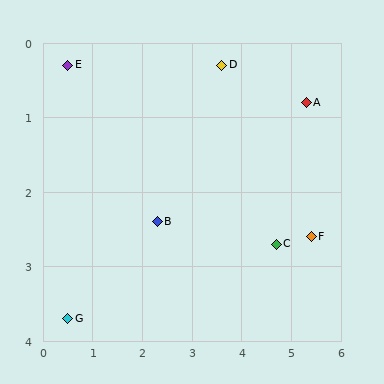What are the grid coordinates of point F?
Point F is at approximately (5.4, 2.6).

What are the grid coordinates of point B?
Point B is at approximately (2.3, 2.4).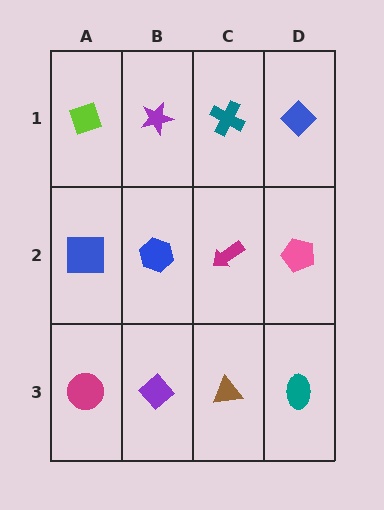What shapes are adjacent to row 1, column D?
A pink pentagon (row 2, column D), a teal cross (row 1, column C).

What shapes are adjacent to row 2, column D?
A blue diamond (row 1, column D), a teal ellipse (row 3, column D), a magenta arrow (row 2, column C).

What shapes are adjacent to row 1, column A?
A blue square (row 2, column A), a purple star (row 1, column B).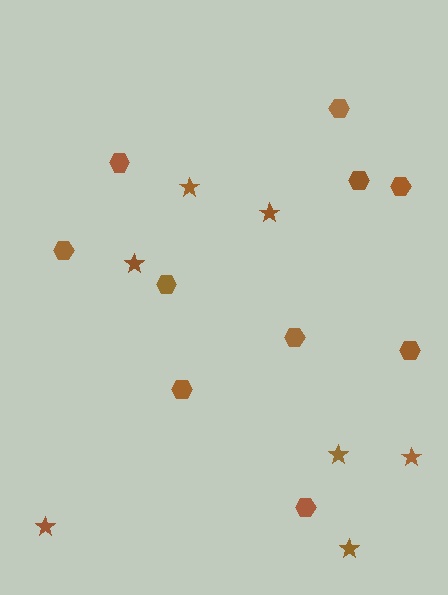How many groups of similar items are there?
There are 2 groups: one group of hexagons (10) and one group of stars (7).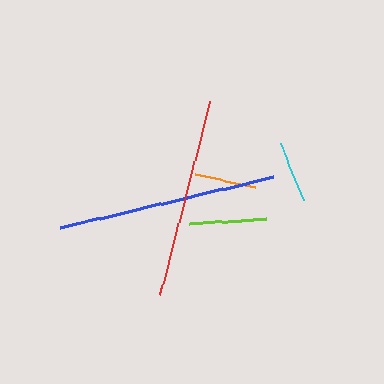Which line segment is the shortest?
The cyan line is the shortest at approximately 61 pixels.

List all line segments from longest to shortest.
From longest to shortest: blue, red, lime, orange, cyan.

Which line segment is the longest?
The blue line is the longest at approximately 218 pixels.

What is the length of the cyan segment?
The cyan segment is approximately 61 pixels long.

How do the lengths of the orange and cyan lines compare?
The orange and cyan lines are approximately the same length.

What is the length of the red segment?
The red segment is approximately 200 pixels long.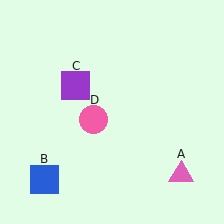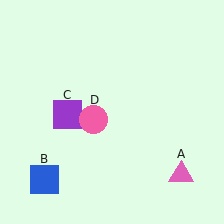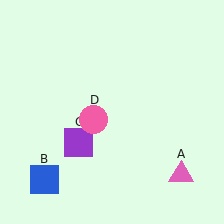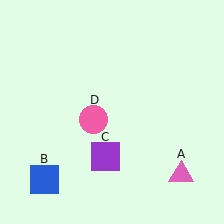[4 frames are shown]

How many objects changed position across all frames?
1 object changed position: purple square (object C).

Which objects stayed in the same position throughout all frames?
Pink triangle (object A) and blue square (object B) and pink circle (object D) remained stationary.